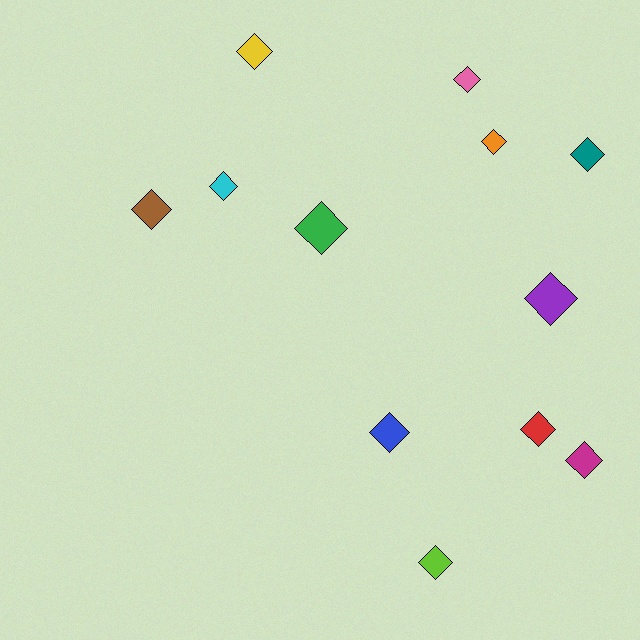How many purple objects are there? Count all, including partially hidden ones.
There is 1 purple object.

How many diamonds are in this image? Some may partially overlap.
There are 12 diamonds.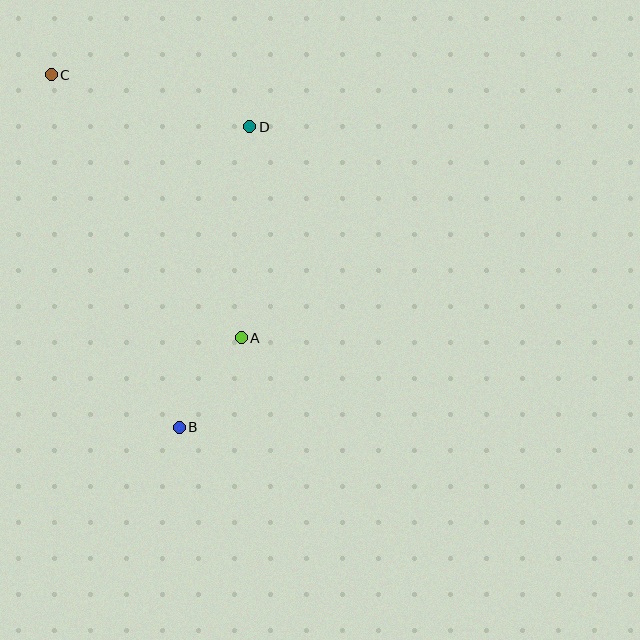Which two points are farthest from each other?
Points B and C are farthest from each other.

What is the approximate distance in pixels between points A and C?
The distance between A and C is approximately 324 pixels.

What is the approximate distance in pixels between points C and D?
The distance between C and D is approximately 205 pixels.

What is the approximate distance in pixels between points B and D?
The distance between B and D is approximately 309 pixels.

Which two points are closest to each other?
Points A and B are closest to each other.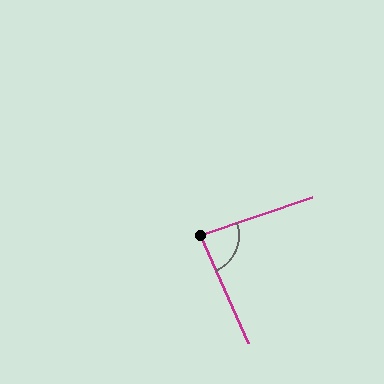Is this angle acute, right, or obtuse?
It is acute.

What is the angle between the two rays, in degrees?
Approximately 85 degrees.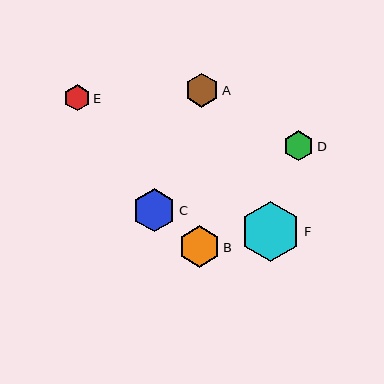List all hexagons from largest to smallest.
From largest to smallest: F, C, B, A, D, E.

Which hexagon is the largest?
Hexagon F is the largest with a size of approximately 60 pixels.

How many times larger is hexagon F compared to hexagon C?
Hexagon F is approximately 1.4 times the size of hexagon C.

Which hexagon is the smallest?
Hexagon E is the smallest with a size of approximately 26 pixels.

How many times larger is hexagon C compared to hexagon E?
Hexagon C is approximately 1.6 times the size of hexagon E.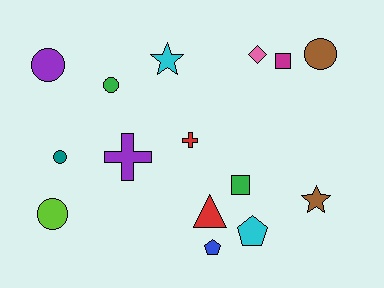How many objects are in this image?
There are 15 objects.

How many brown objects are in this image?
There are 2 brown objects.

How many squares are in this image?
There are 2 squares.